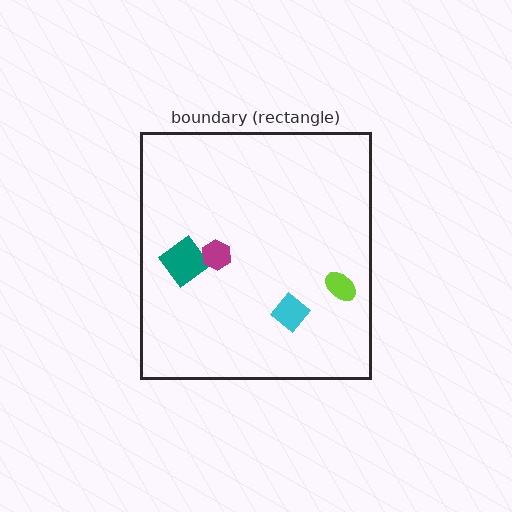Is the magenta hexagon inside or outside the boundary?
Inside.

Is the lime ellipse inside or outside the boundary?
Inside.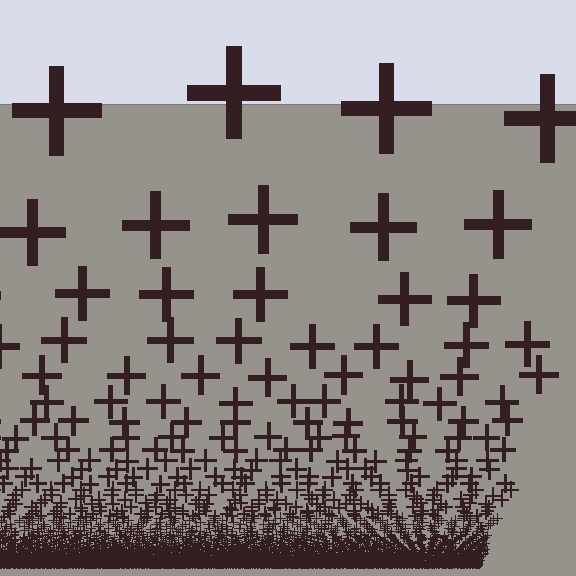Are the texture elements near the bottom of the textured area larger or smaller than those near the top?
Smaller. The gradient is inverted — elements near the bottom are smaller and denser.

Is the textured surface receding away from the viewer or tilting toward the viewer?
The surface appears to tilt toward the viewer. Texture elements get larger and sparser toward the top.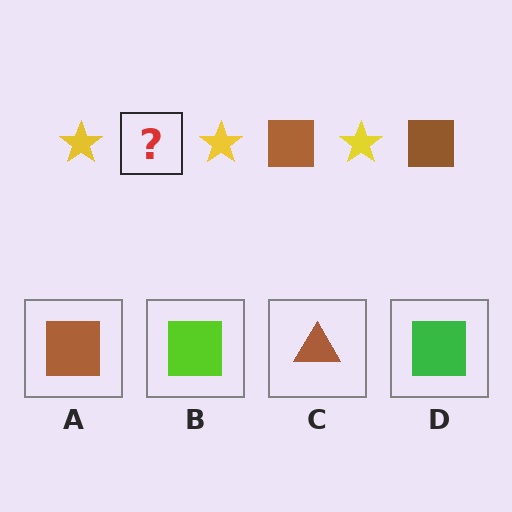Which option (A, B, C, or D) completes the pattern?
A.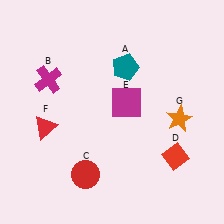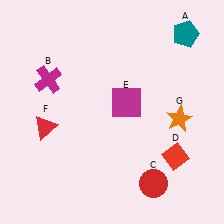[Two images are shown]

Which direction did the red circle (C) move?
The red circle (C) moved right.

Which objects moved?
The objects that moved are: the teal pentagon (A), the red circle (C).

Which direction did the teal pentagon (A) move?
The teal pentagon (A) moved right.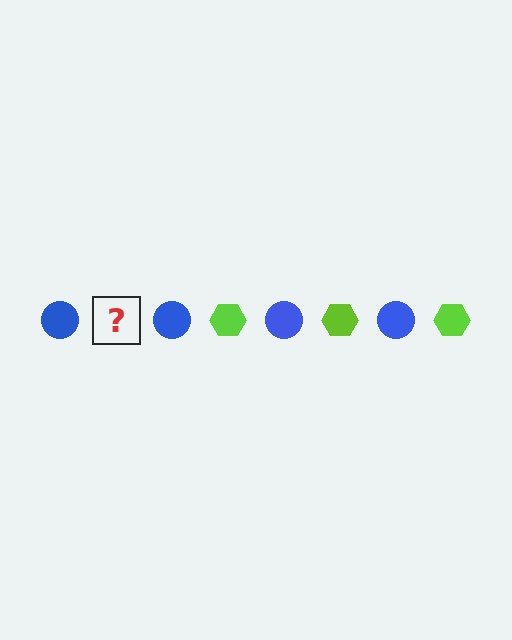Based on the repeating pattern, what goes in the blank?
The blank should be a lime hexagon.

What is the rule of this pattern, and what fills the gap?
The rule is that the pattern alternates between blue circle and lime hexagon. The gap should be filled with a lime hexagon.